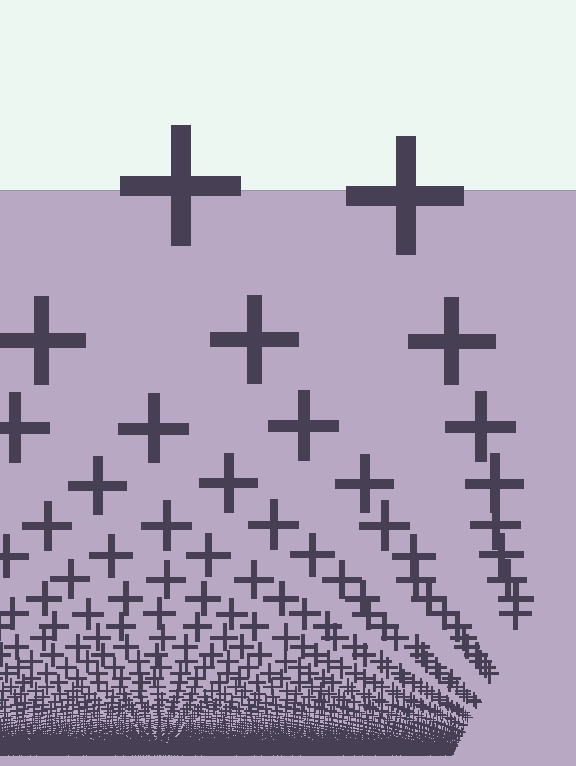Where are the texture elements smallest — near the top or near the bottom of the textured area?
Near the bottom.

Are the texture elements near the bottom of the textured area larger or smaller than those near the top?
Smaller. The gradient is inverted — elements near the bottom are smaller and denser.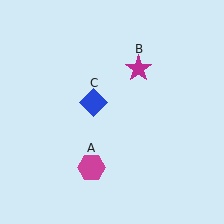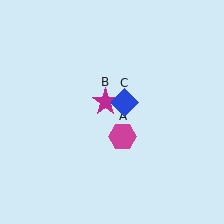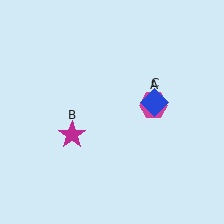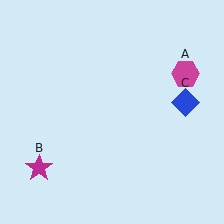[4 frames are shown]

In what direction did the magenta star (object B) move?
The magenta star (object B) moved down and to the left.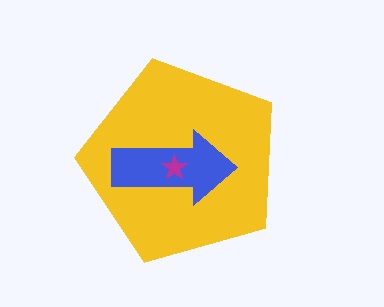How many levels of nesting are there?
3.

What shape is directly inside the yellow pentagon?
The blue arrow.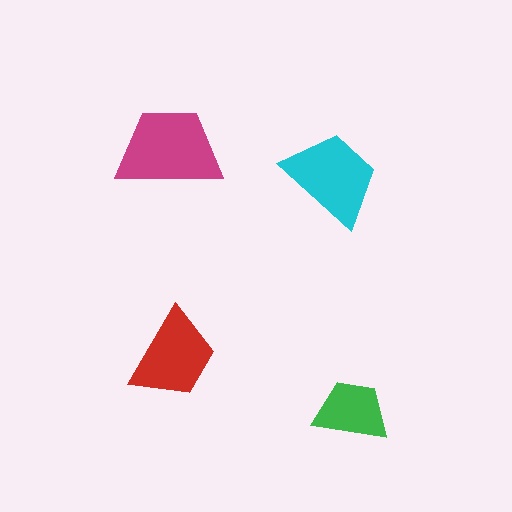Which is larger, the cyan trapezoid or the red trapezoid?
The cyan one.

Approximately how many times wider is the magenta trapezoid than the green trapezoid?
About 1.5 times wider.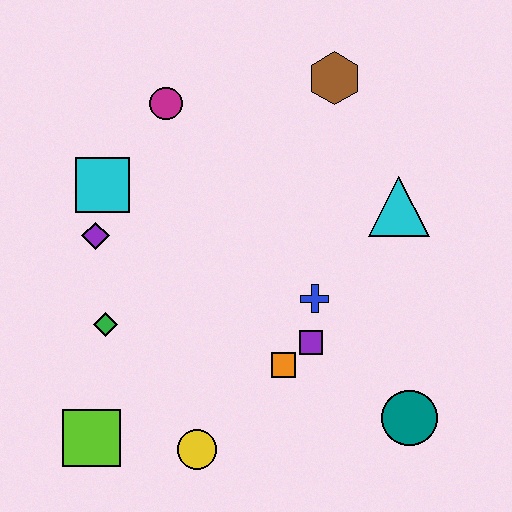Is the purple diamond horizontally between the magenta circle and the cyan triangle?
No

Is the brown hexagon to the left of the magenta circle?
No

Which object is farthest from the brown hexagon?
The lime square is farthest from the brown hexagon.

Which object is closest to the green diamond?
The purple diamond is closest to the green diamond.